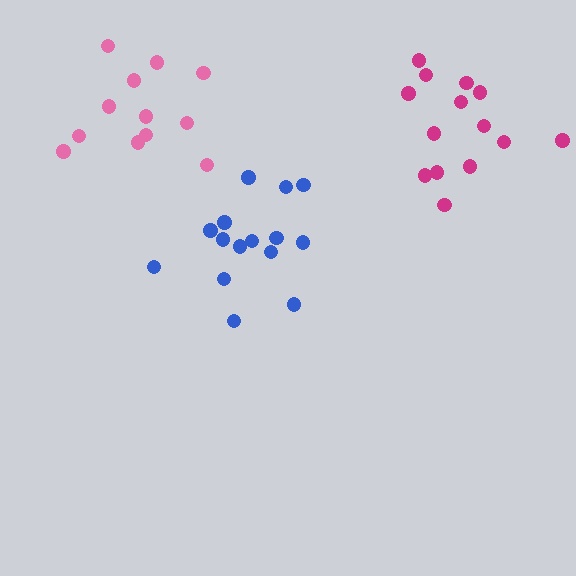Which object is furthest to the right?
The magenta cluster is rightmost.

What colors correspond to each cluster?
The clusters are colored: blue, pink, magenta.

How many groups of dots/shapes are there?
There are 3 groups.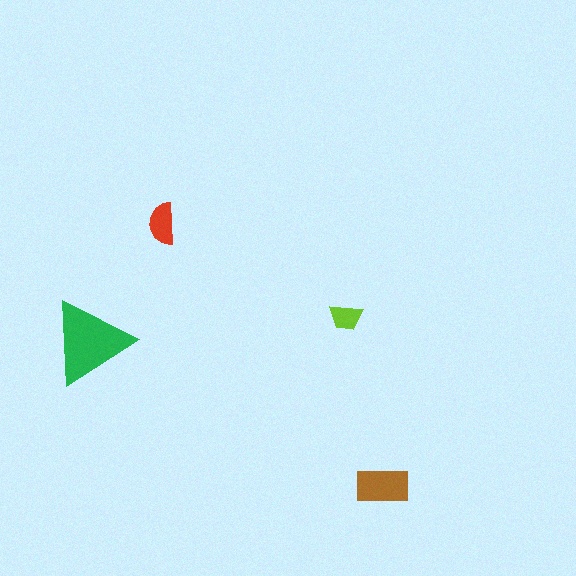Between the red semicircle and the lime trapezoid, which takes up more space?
The red semicircle.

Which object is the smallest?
The lime trapezoid.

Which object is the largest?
The green triangle.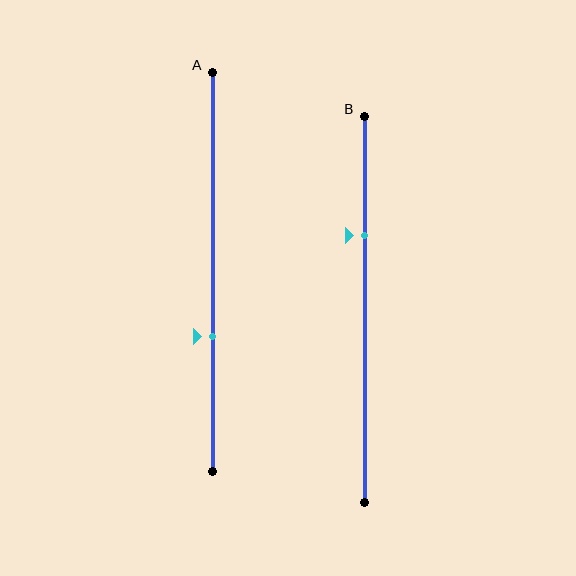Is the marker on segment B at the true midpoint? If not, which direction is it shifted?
No, the marker on segment B is shifted upward by about 19% of the segment length.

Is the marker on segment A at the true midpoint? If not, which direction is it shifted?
No, the marker on segment A is shifted downward by about 16% of the segment length.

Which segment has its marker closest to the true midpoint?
Segment A has its marker closest to the true midpoint.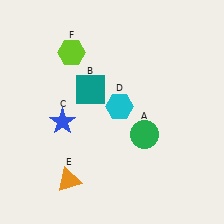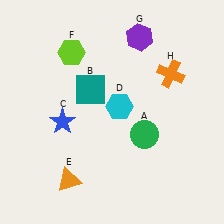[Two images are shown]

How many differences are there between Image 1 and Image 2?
There are 2 differences between the two images.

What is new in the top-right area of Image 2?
An orange cross (H) was added in the top-right area of Image 2.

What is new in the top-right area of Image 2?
A purple hexagon (G) was added in the top-right area of Image 2.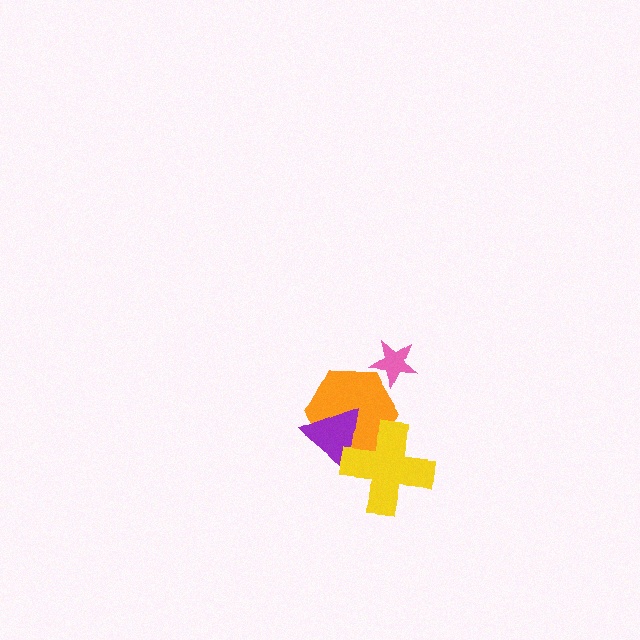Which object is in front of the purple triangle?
The yellow cross is in front of the purple triangle.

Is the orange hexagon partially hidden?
Yes, it is partially covered by another shape.